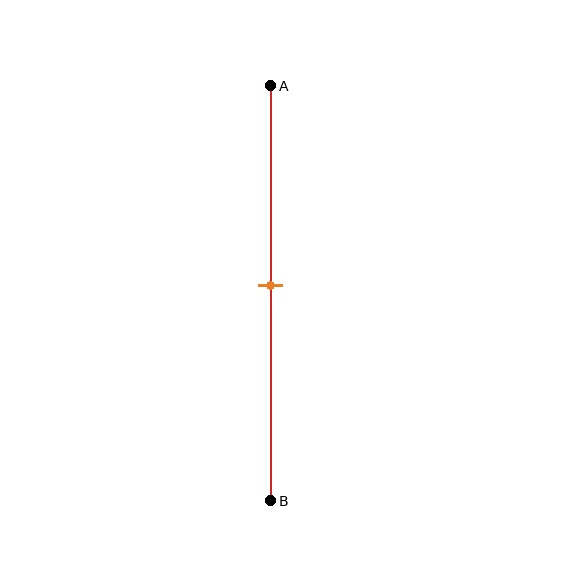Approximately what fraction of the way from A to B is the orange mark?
The orange mark is approximately 50% of the way from A to B.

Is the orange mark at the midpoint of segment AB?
Yes, the mark is approximately at the midpoint.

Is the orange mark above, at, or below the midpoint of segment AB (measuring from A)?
The orange mark is approximately at the midpoint of segment AB.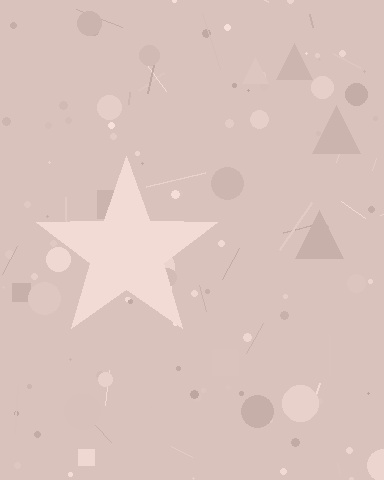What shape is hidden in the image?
A star is hidden in the image.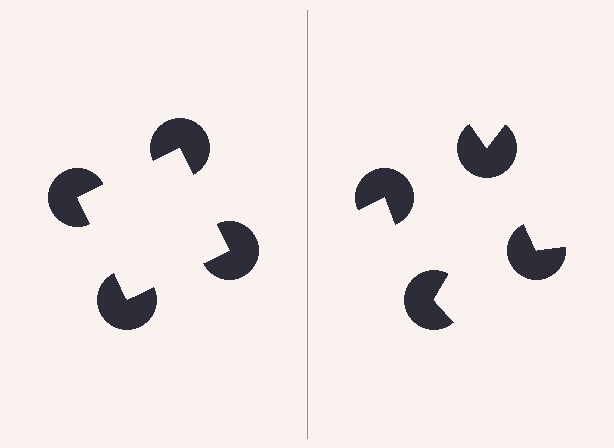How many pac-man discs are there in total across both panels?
8 — 4 on each side.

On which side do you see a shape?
An illusory square appears on the left side. On the right side the wedge cuts are rotated, so no coherent shape forms.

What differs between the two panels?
The pac-man discs are positioned identically on both sides; only the wedge orientations differ. On the left they align to a square; on the right they are misaligned.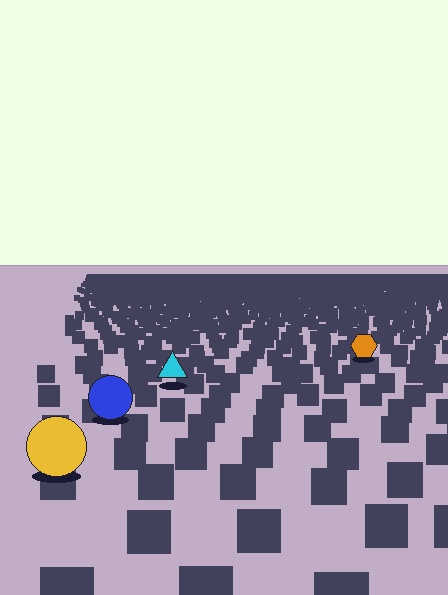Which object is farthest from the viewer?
The orange hexagon is farthest from the viewer. It appears smaller and the ground texture around it is denser.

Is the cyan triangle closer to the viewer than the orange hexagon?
Yes. The cyan triangle is closer — you can tell from the texture gradient: the ground texture is coarser near it.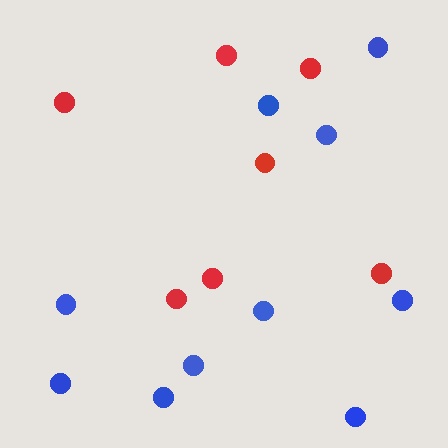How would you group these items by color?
There are 2 groups: one group of red circles (7) and one group of blue circles (10).